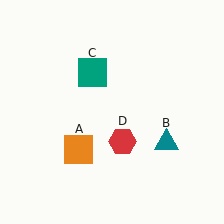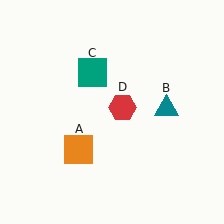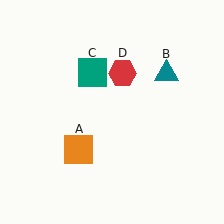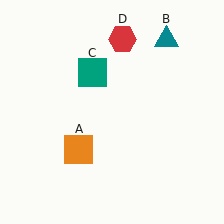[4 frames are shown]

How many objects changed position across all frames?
2 objects changed position: teal triangle (object B), red hexagon (object D).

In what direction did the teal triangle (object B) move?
The teal triangle (object B) moved up.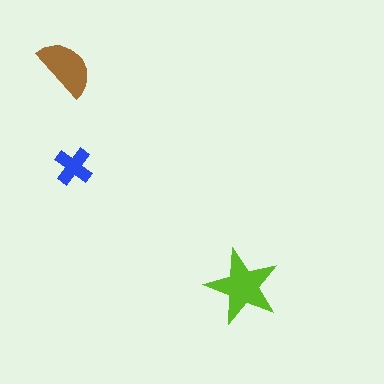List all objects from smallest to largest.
The blue cross, the brown semicircle, the lime star.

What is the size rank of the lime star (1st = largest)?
1st.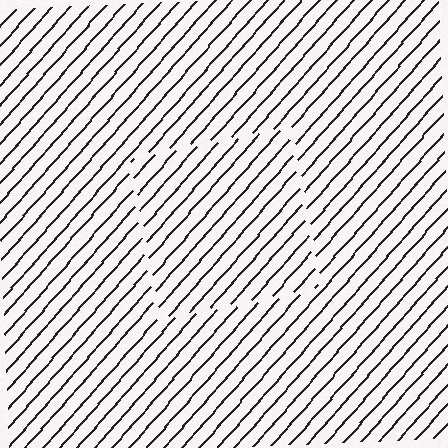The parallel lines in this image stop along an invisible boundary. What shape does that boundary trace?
An illusory square. The interior of the shape contains the same grating, shifted by half a period — the contour is defined by the phase discontinuity where line-ends from the inner and outer gratings abut.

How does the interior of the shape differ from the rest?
The interior of the shape contains the same grating, shifted by half a period — the contour is defined by the phase discontinuity where line-ends from the inner and outer gratings abut.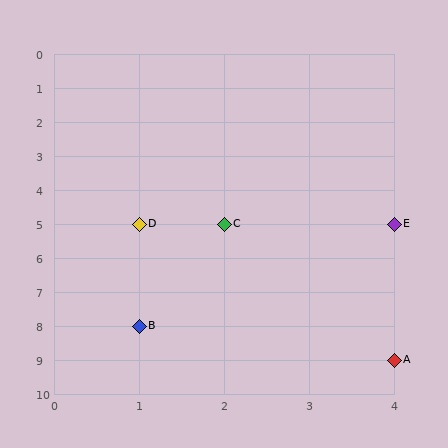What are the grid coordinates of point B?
Point B is at grid coordinates (1, 8).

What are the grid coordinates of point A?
Point A is at grid coordinates (4, 9).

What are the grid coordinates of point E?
Point E is at grid coordinates (4, 5).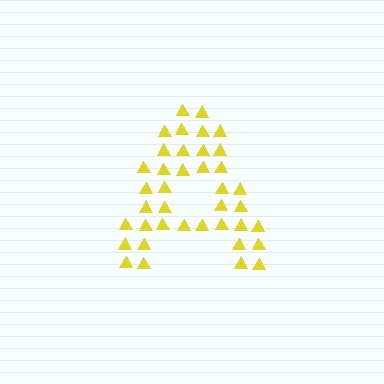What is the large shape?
The large shape is the letter A.